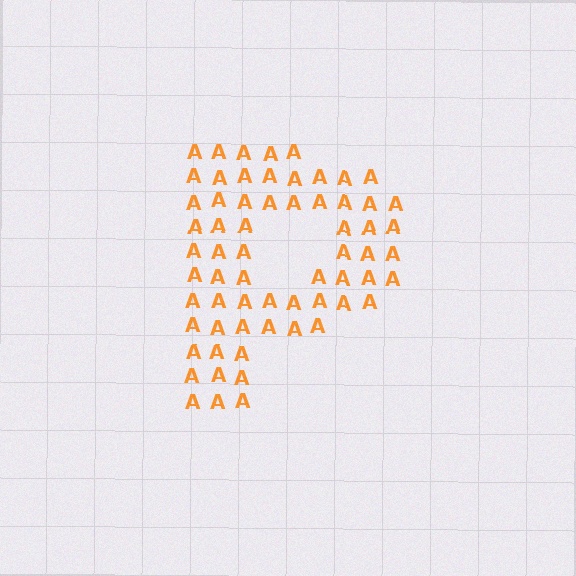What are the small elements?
The small elements are letter A's.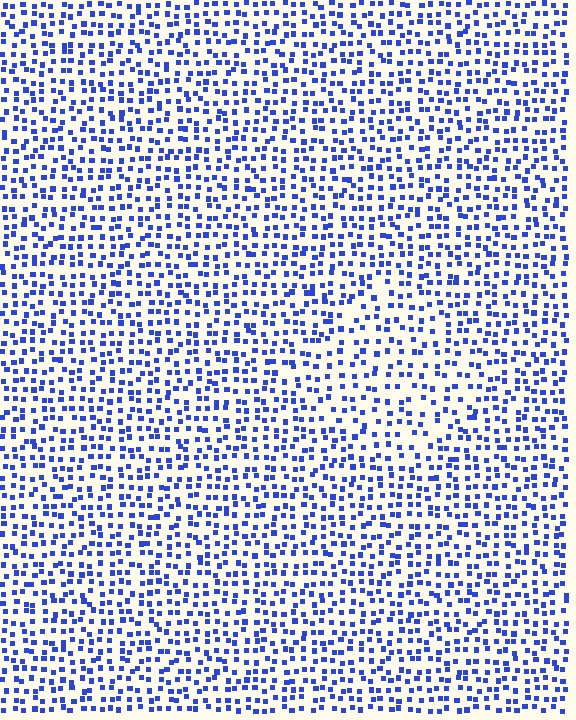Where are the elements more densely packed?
The elements are more densely packed outside the diamond boundary.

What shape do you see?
I see a diamond.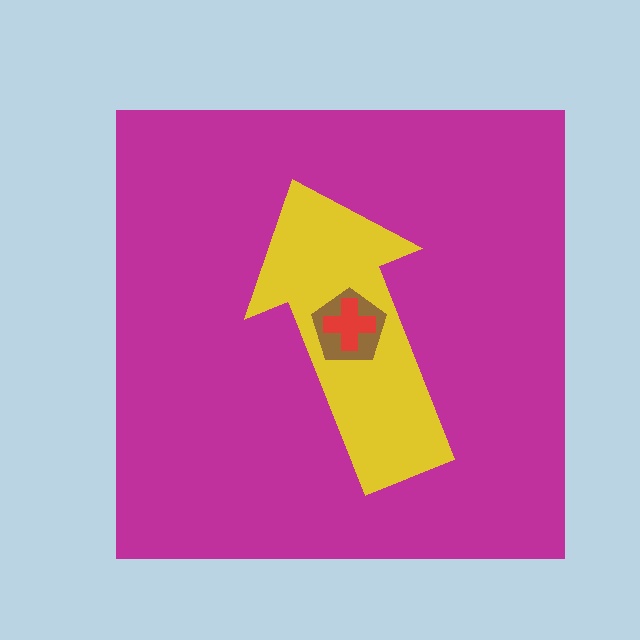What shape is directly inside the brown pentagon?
The red cross.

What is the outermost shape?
The magenta square.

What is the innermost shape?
The red cross.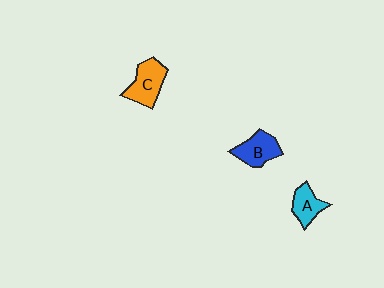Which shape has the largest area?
Shape C (orange).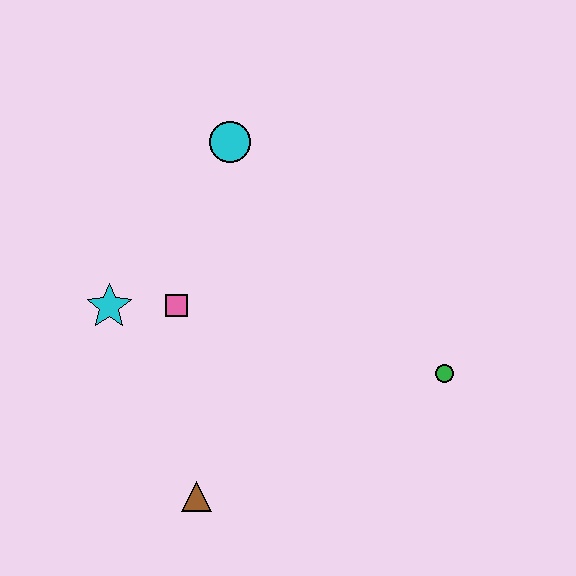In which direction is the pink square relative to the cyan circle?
The pink square is below the cyan circle.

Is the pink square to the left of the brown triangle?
Yes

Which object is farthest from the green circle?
The cyan star is farthest from the green circle.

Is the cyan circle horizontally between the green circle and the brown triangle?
Yes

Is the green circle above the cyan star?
No